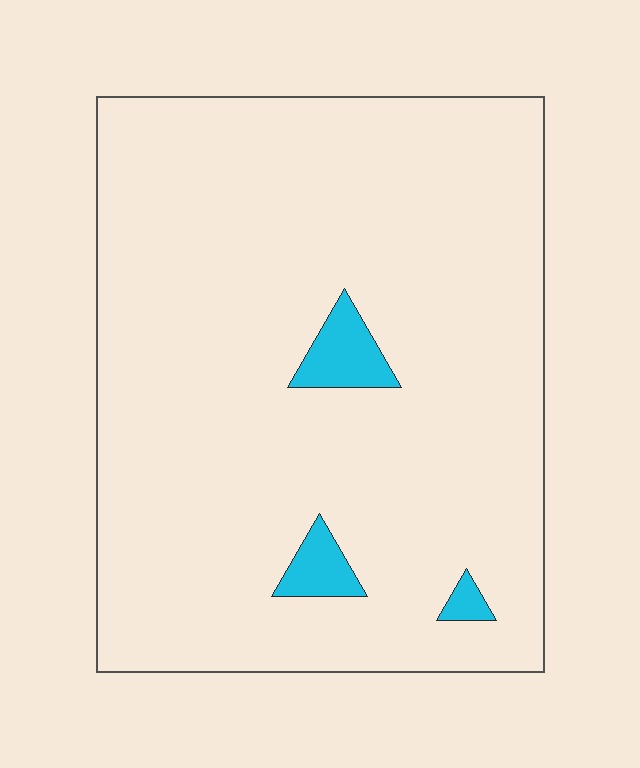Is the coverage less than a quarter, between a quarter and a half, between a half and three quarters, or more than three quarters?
Less than a quarter.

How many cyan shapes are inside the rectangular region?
3.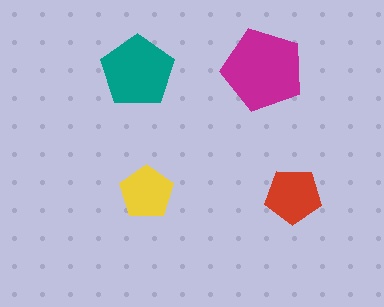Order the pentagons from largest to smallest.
the magenta one, the teal one, the red one, the yellow one.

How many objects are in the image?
There are 4 objects in the image.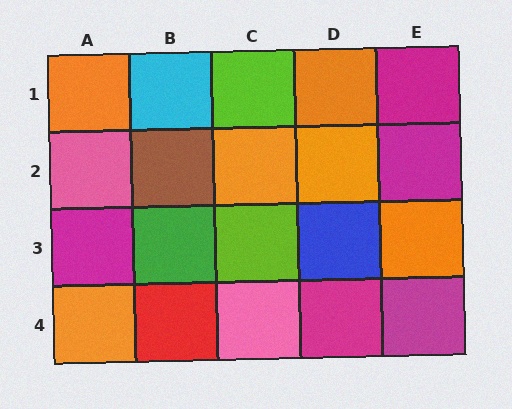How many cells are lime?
2 cells are lime.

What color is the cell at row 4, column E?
Magenta.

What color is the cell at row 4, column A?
Orange.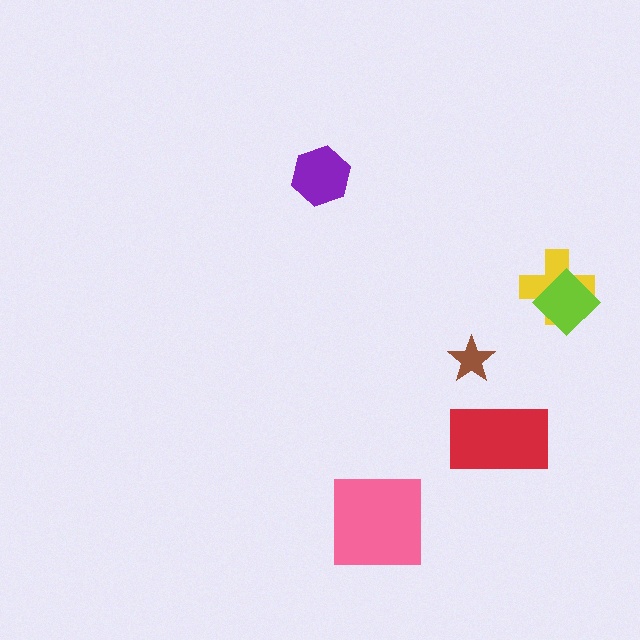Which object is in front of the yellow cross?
The lime diamond is in front of the yellow cross.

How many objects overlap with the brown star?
0 objects overlap with the brown star.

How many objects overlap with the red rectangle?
0 objects overlap with the red rectangle.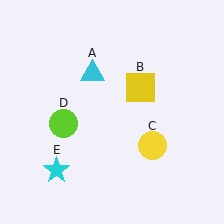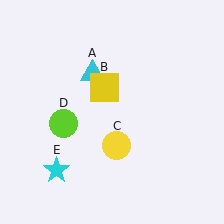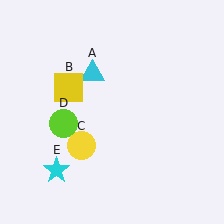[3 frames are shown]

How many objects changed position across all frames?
2 objects changed position: yellow square (object B), yellow circle (object C).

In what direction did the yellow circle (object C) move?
The yellow circle (object C) moved left.